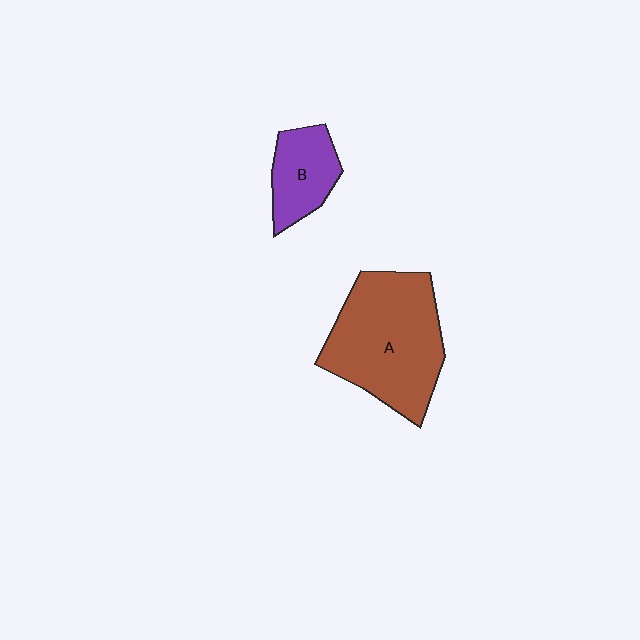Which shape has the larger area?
Shape A (brown).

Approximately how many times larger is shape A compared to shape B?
Approximately 2.4 times.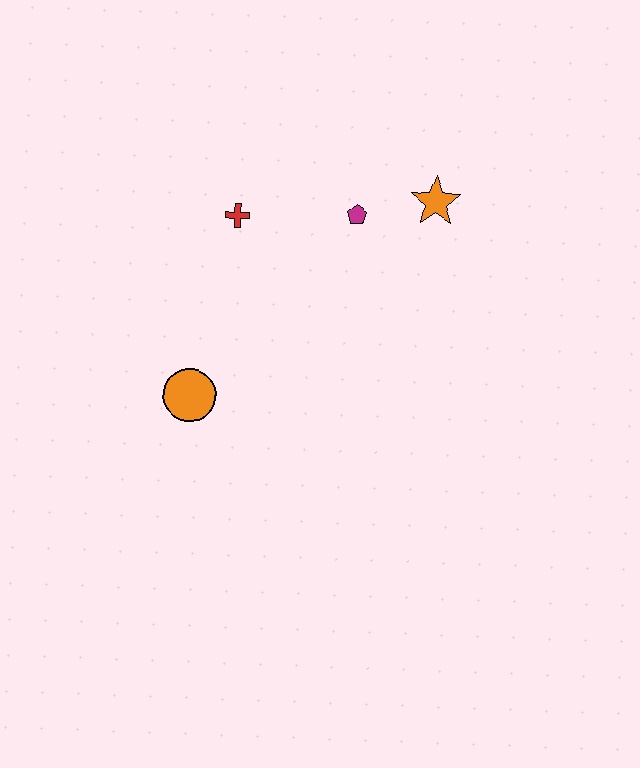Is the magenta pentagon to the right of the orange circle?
Yes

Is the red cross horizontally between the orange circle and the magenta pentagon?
Yes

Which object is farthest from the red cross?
The orange star is farthest from the red cross.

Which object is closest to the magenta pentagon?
The orange star is closest to the magenta pentagon.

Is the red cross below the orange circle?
No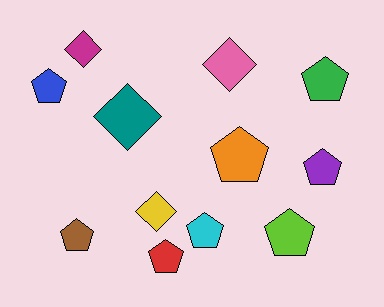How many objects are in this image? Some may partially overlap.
There are 12 objects.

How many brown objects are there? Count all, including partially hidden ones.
There is 1 brown object.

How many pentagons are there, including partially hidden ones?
There are 8 pentagons.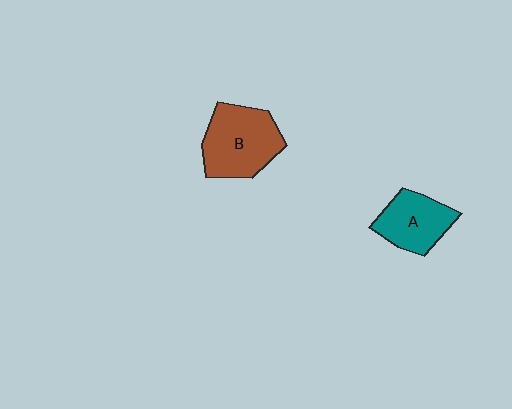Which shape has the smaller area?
Shape A (teal).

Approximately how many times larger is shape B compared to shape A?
Approximately 1.3 times.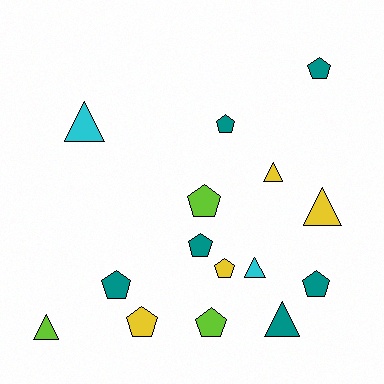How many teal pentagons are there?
There are 5 teal pentagons.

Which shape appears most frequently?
Pentagon, with 9 objects.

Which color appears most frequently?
Teal, with 6 objects.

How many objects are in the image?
There are 15 objects.